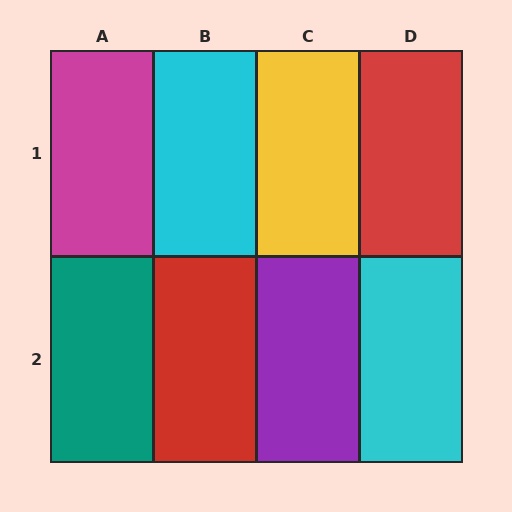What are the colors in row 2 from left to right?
Teal, red, purple, cyan.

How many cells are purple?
1 cell is purple.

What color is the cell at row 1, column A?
Magenta.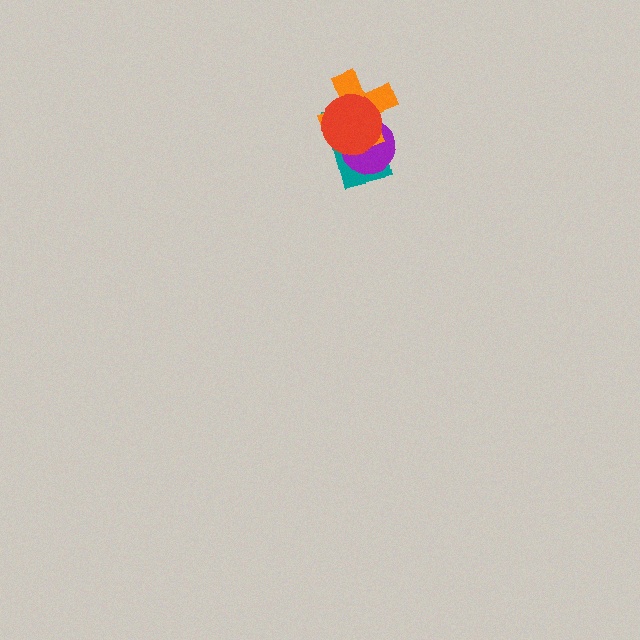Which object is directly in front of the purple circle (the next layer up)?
The orange cross is directly in front of the purple circle.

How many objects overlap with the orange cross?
3 objects overlap with the orange cross.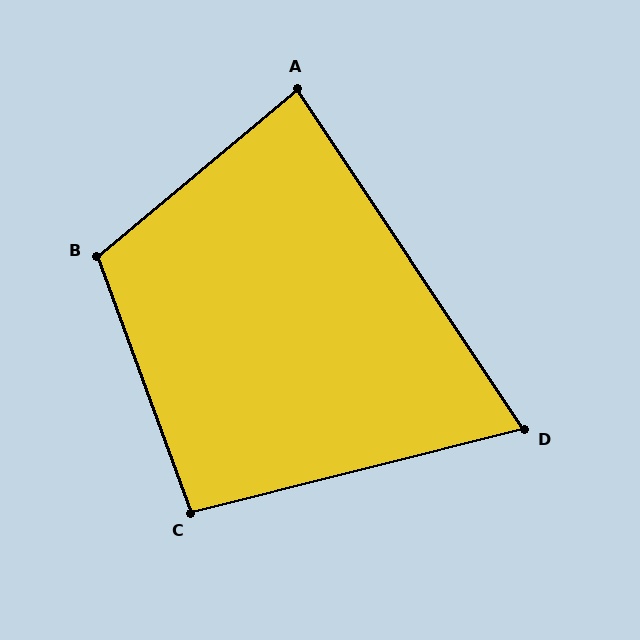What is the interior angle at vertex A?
Approximately 84 degrees (acute).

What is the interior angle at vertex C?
Approximately 96 degrees (obtuse).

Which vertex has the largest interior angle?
B, at approximately 110 degrees.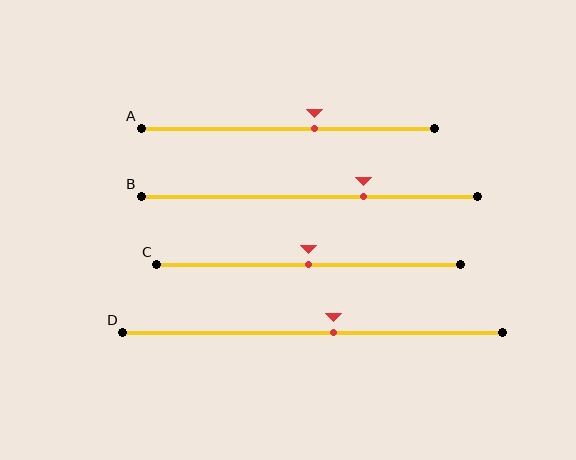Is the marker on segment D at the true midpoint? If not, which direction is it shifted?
No, the marker on segment D is shifted to the right by about 6% of the segment length.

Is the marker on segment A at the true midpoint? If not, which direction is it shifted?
No, the marker on segment A is shifted to the right by about 9% of the segment length.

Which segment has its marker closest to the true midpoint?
Segment C has its marker closest to the true midpoint.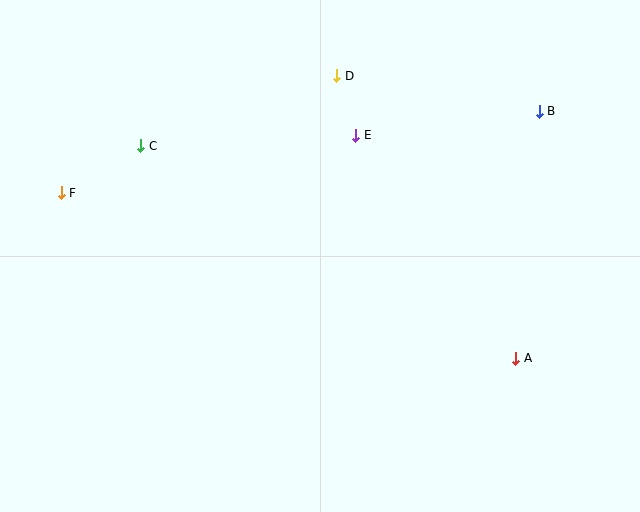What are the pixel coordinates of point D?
Point D is at (337, 76).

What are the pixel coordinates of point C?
Point C is at (141, 146).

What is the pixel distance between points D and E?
The distance between D and E is 63 pixels.